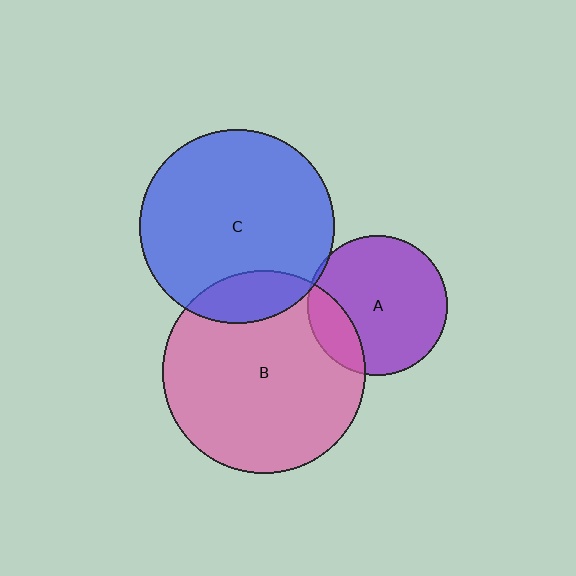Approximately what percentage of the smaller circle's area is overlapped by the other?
Approximately 15%.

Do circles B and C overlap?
Yes.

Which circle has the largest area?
Circle B (pink).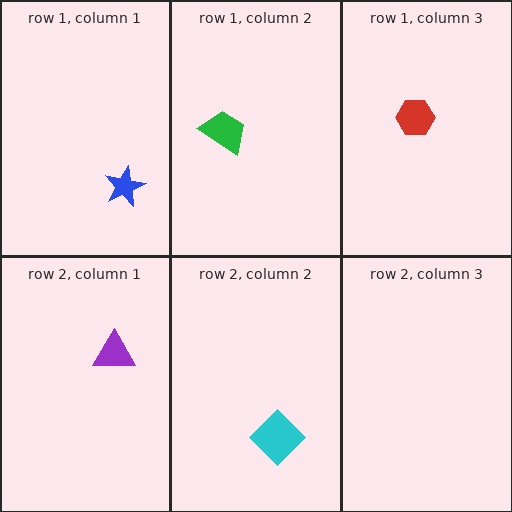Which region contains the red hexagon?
The row 1, column 3 region.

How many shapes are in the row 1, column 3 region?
1.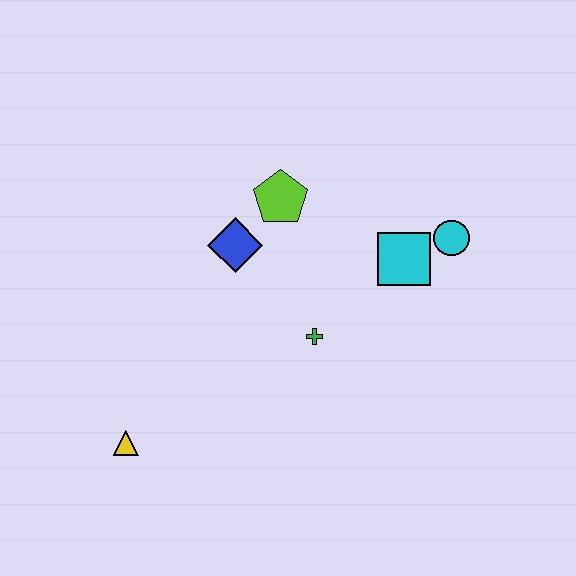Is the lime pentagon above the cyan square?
Yes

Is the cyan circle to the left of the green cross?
No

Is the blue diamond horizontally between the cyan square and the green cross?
No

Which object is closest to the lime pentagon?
The blue diamond is closest to the lime pentagon.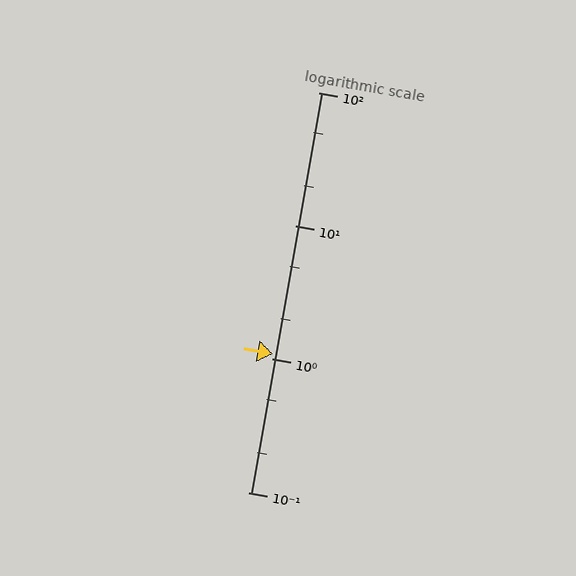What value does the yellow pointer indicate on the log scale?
The pointer indicates approximately 1.1.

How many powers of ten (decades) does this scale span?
The scale spans 3 decades, from 0.1 to 100.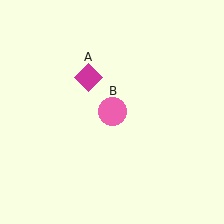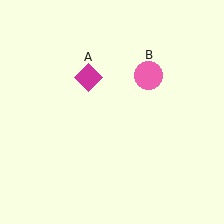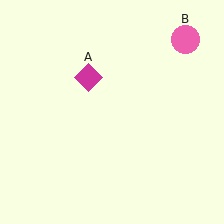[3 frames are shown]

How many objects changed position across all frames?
1 object changed position: pink circle (object B).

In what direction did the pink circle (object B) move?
The pink circle (object B) moved up and to the right.